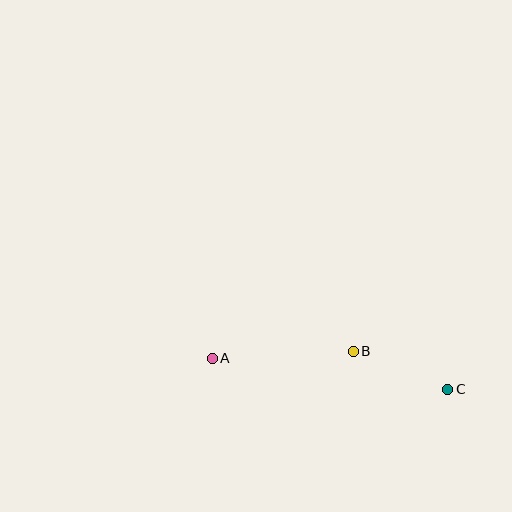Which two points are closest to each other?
Points B and C are closest to each other.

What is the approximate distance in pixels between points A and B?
The distance between A and B is approximately 141 pixels.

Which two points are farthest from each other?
Points A and C are farthest from each other.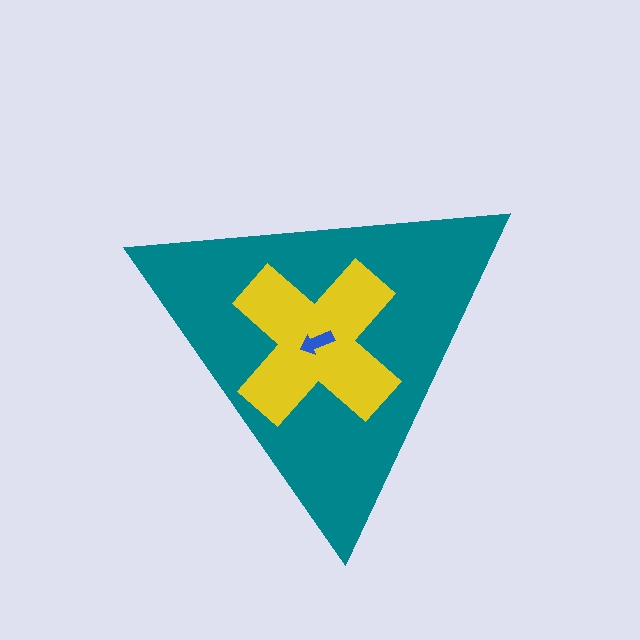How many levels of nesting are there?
3.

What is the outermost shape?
The teal triangle.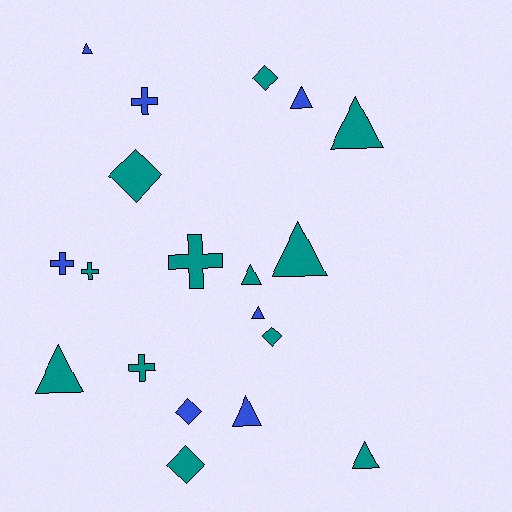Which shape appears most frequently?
Triangle, with 9 objects.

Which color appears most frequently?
Teal, with 12 objects.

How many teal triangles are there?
There are 5 teal triangles.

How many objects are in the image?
There are 19 objects.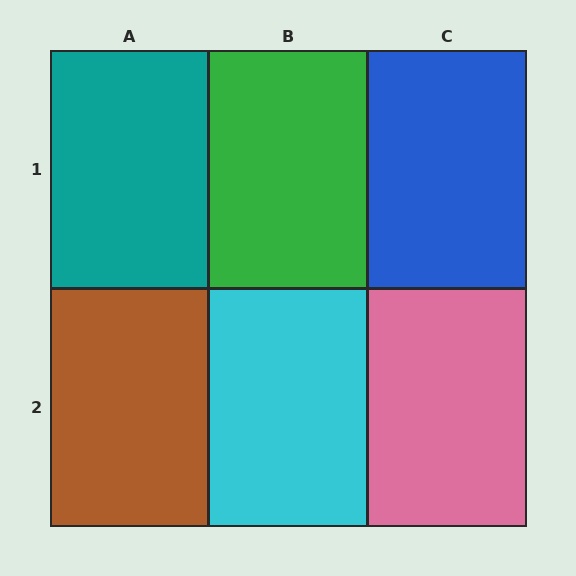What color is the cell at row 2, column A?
Brown.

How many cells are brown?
1 cell is brown.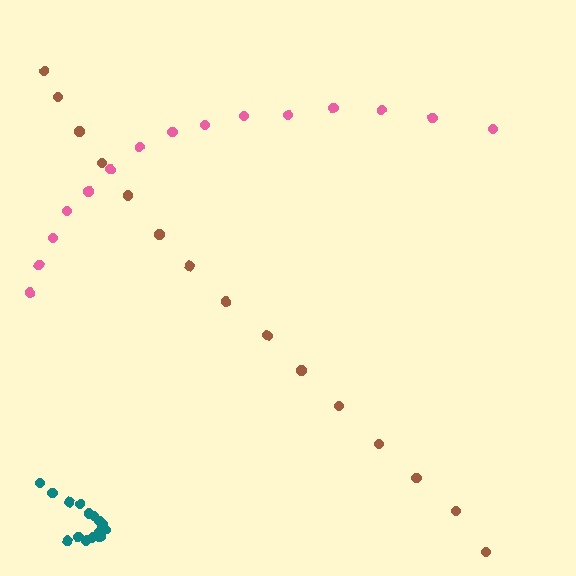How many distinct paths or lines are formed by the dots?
There are 3 distinct paths.